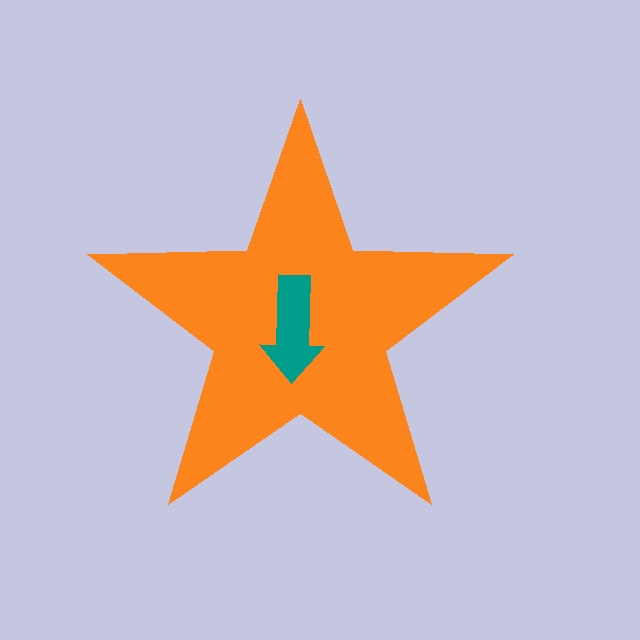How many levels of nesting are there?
2.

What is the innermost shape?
The teal arrow.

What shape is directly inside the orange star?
The teal arrow.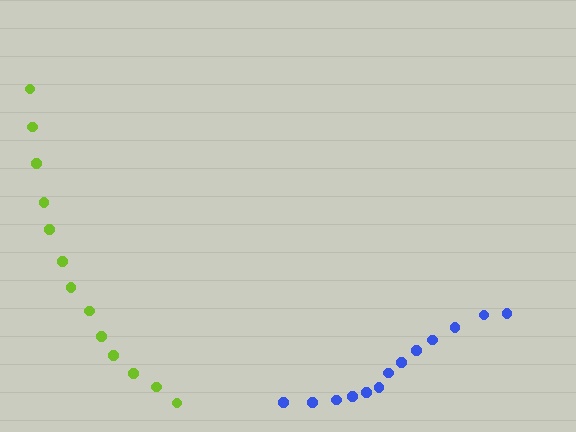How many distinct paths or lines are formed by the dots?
There are 2 distinct paths.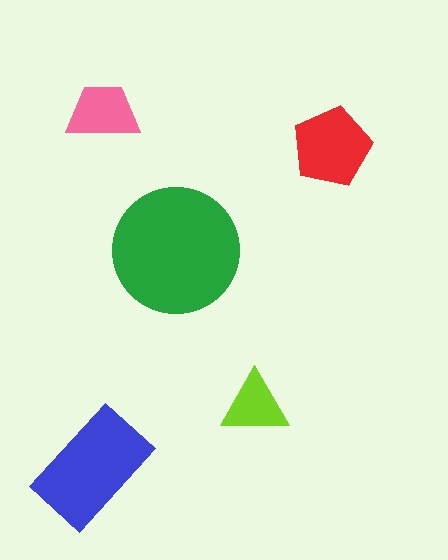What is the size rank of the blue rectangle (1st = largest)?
2nd.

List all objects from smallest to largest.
The lime triangle, the pink trapezoid, the red pentagon, the blue rectangle, the green circle.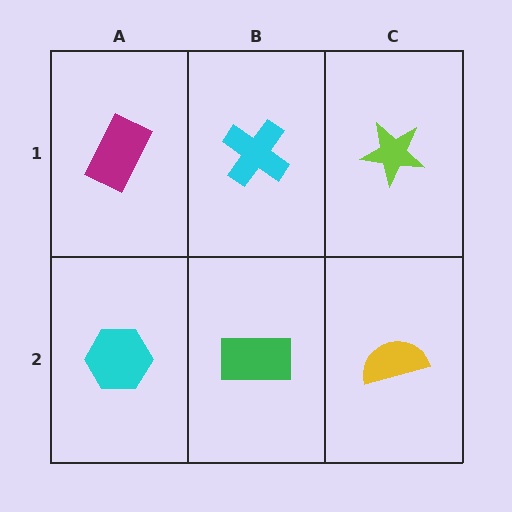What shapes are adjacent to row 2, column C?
A lime star (row 1, column C), a green rectangle (row 2, column B).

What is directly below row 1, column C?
A yellow semicircle.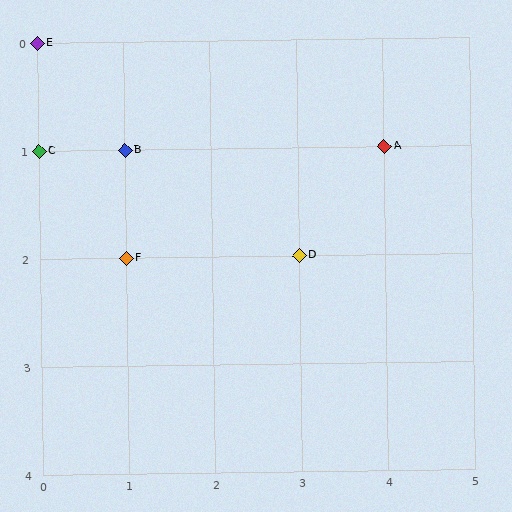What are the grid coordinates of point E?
Point E is at grid coordinates (0, 0).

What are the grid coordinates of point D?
Point D is at grid coordinates (3, 2).